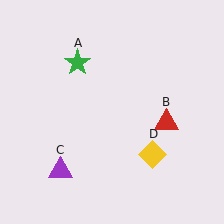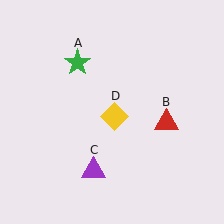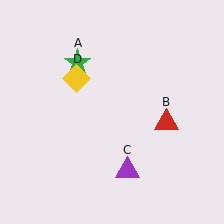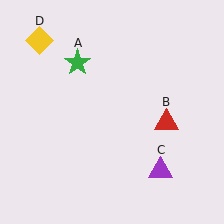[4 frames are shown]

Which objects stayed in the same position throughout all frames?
Green star (object A) and red triangle (object B) remained stationary.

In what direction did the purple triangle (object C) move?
The purple triangle (object C) moved right.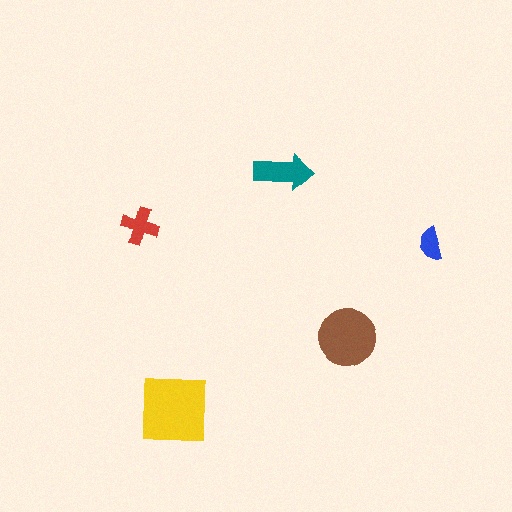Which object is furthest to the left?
The red cross is leftmost.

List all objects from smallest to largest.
The blue semicircle, the red cross, the teal arrow, the brown circle, the yellow square.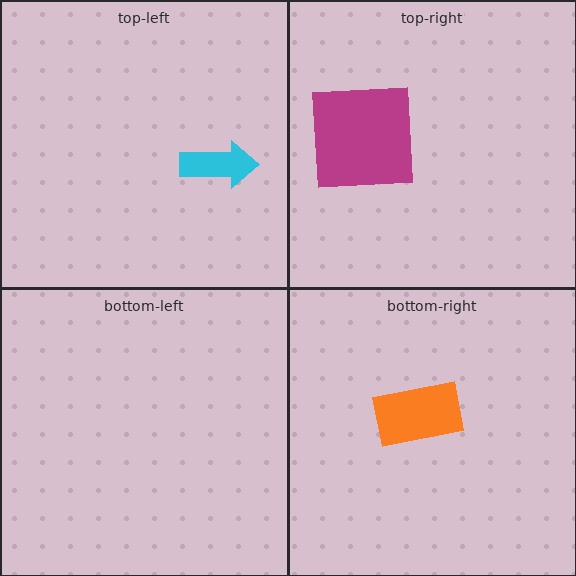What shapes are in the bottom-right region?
The orange rectangle.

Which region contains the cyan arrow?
The top-left region.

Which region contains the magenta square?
The top-right region.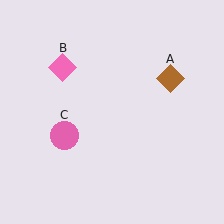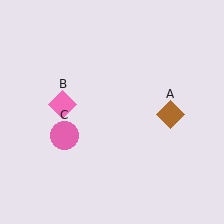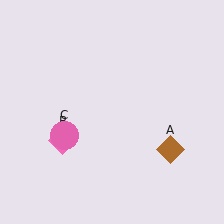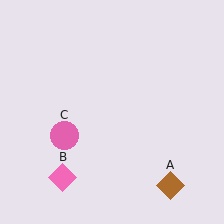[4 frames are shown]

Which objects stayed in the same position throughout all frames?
Pink circle (object C) remained stationary.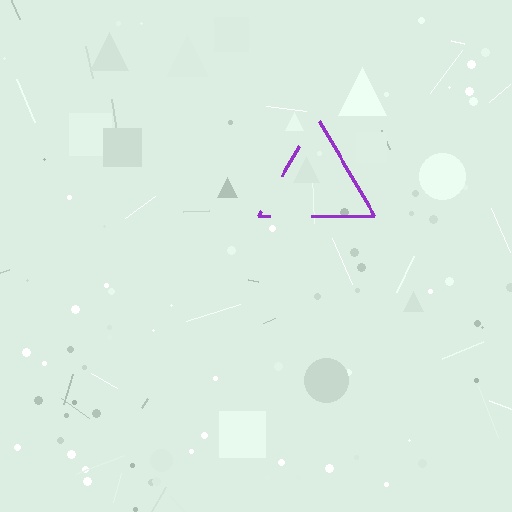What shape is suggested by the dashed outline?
The dashed outline suggests a triangle.